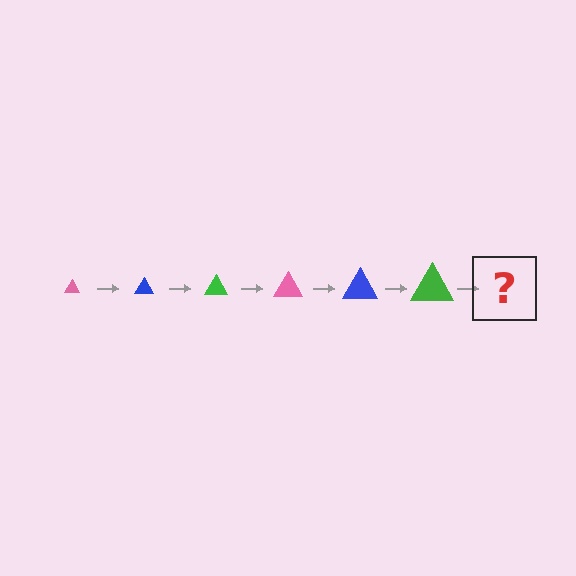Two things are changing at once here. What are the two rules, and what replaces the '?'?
The two rules are that the triangle grows larger each step and the color cycles through pink, blue, and green. The '?' should be a pink triangle, larger than the previous one.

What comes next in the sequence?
The next element should be a pink triangle, larger than the previous one.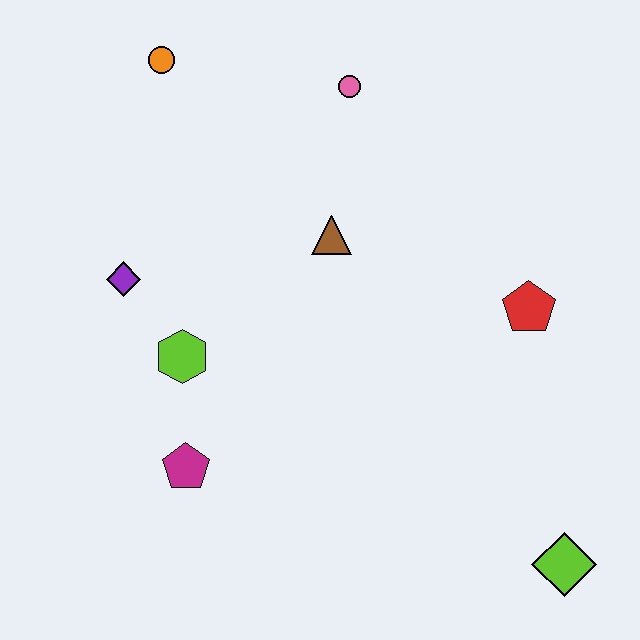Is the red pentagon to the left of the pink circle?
No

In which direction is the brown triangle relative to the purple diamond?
The brown triangle is to the right of the purple diamond.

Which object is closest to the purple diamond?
The lime hexagon is closest to the purple diamond.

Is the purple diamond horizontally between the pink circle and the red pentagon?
No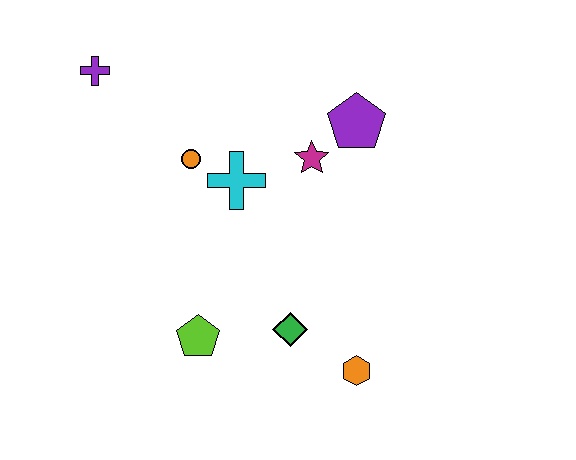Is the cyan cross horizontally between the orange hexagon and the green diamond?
No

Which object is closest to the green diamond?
The orange hexagon is closest to the green diamond.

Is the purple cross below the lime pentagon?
No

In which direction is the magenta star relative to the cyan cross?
The magenta star is to the right of the cyan cross.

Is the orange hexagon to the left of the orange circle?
No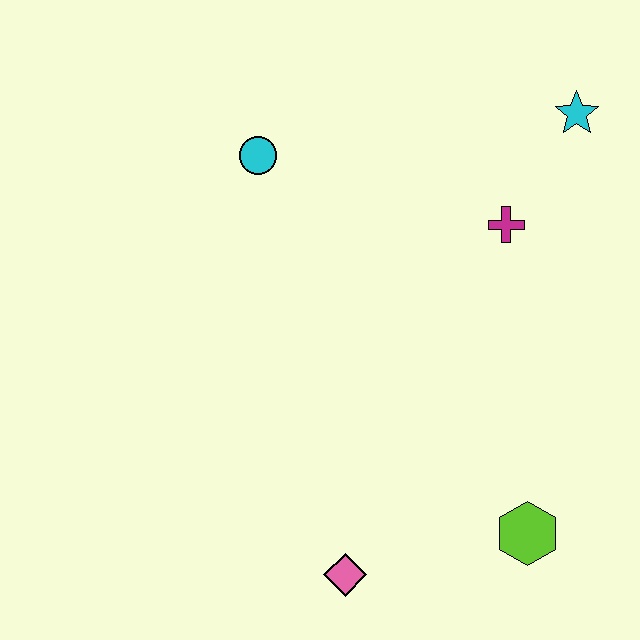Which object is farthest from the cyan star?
The pink diamond is farthest from the cyan star.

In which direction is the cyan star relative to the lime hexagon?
The cyan star is above the lime hexagon.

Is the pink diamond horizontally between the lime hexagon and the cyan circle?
Yes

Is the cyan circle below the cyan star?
Yes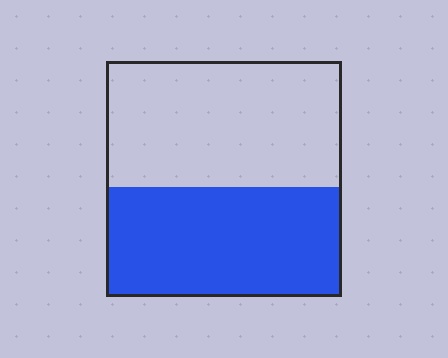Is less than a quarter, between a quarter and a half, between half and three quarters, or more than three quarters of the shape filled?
Between a quarter and a half.